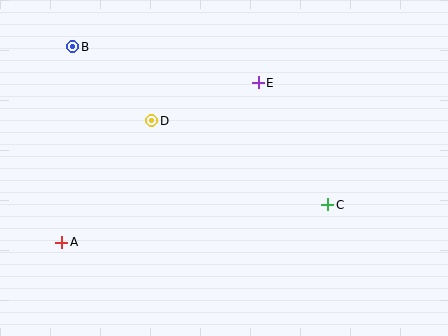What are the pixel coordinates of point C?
Point C is at (328, 205).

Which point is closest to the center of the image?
Point D at (152, 121) is closest to the center.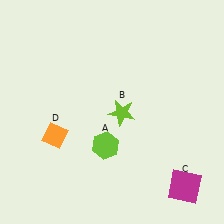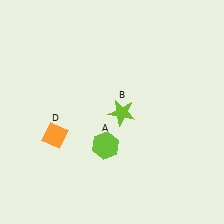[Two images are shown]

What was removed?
The magenta square (C) was removed in Image 2.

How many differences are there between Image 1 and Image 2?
There is 1 difference between the two images.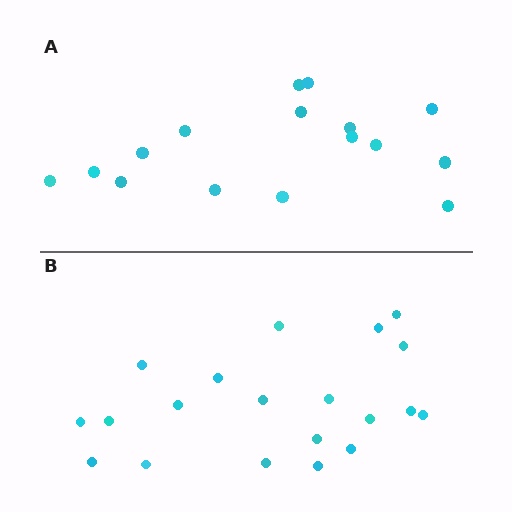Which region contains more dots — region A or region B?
Region B (the bottom region) has more dots.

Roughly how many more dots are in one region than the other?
Region B has about 4 more dots than region A.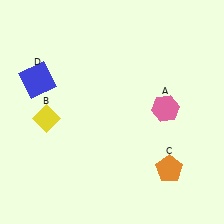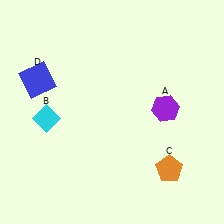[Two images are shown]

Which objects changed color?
A changed from pink to purple. B changed from yellow to cyan.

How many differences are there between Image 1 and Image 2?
There are 2 differences between the two images.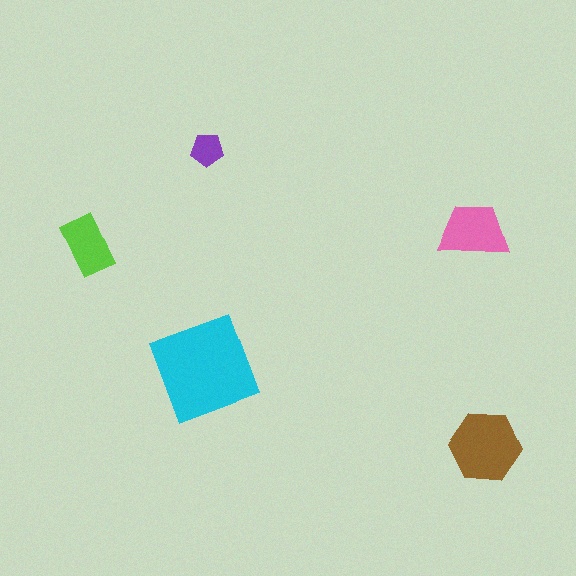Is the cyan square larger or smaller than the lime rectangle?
Larger.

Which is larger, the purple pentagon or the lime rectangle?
The lime rectangle.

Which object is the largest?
The cyan square.